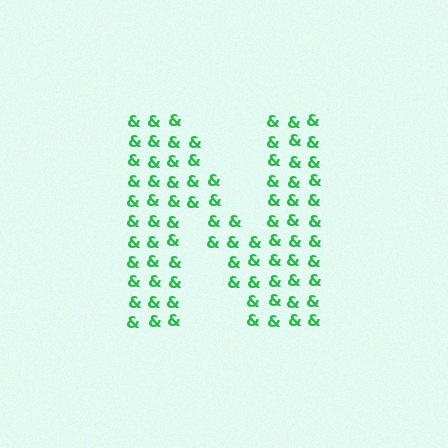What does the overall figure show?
The overall figure shows the letter N.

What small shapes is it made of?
It is made of small ampersands.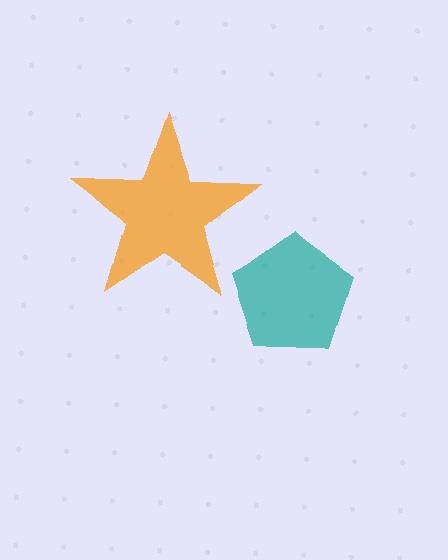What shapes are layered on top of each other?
The layered shapes are: an orange star, a teal pentagon.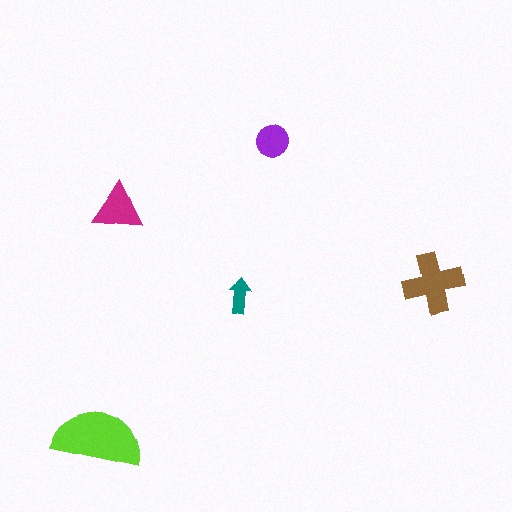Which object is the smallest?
The teal arrow.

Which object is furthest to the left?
The lime semicircle is leftmost.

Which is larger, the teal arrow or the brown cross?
The brown cross.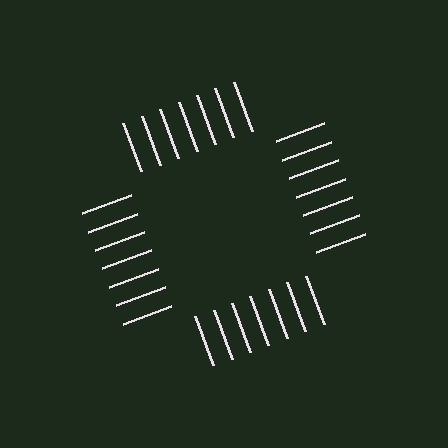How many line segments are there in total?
28 — 7 along each of the 4 edges.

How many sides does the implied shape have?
4 sides — the line-ends trace a square.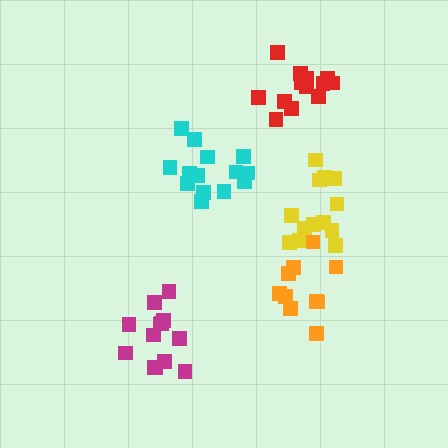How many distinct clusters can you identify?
There are 5 distinct clusters.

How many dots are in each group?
Group 1: 13 dots, Group 2: 14 dots, Group 3: 14 dots, Group 4: 10 dots, Group 5: 13 dots (64 total).